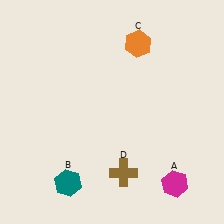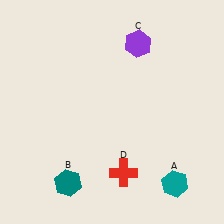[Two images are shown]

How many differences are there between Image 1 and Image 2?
There are 3 differences between the two images.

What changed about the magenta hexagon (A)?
In Image 1, A is magenta. In Image 2, it changed to teal.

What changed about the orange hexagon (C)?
In Image 1, C is orange. In Image 2, it changed to purple.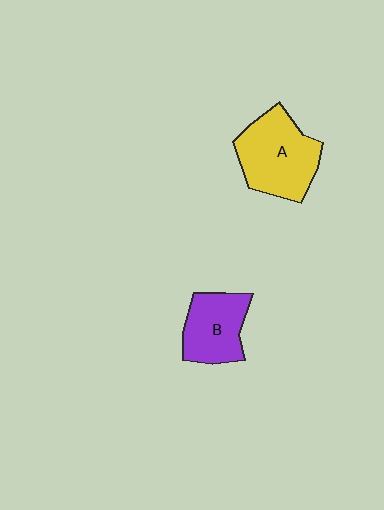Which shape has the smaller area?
Shape B (purple).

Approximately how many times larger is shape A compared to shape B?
Approximately 1.4 times.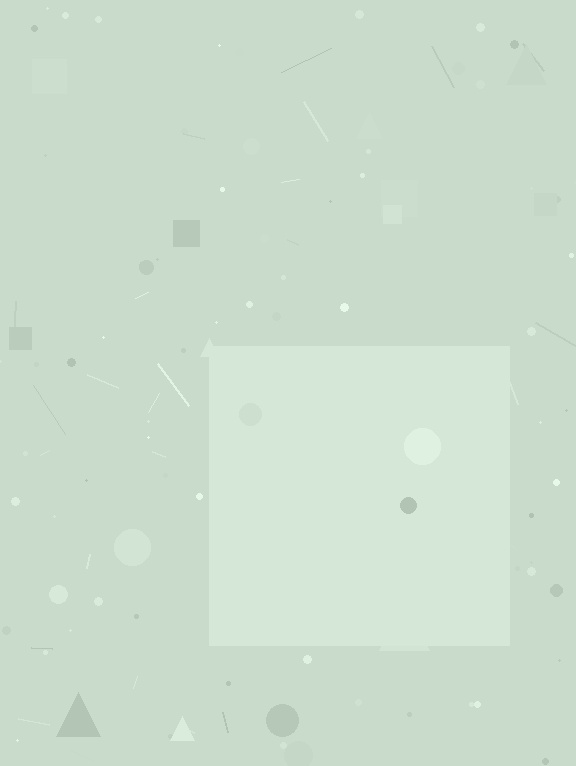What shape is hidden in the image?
A square is hidden in the image.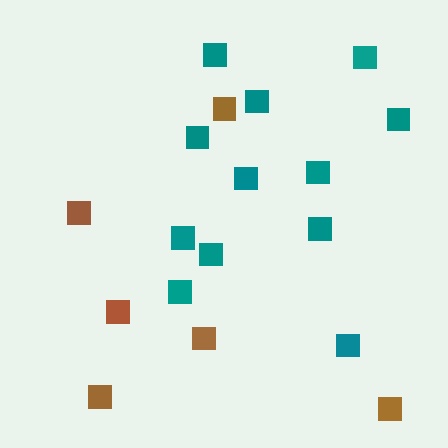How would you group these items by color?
There are 2 groups: one group of brown squares (6) and one group of teal squares (12).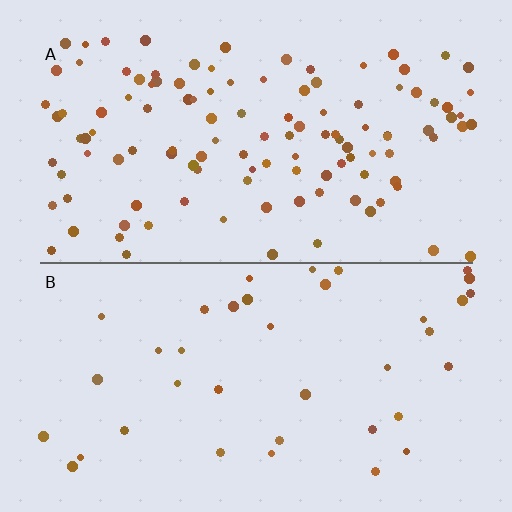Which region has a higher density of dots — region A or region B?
A (the top).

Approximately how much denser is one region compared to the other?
Approximately 3.0× — region A over region B.